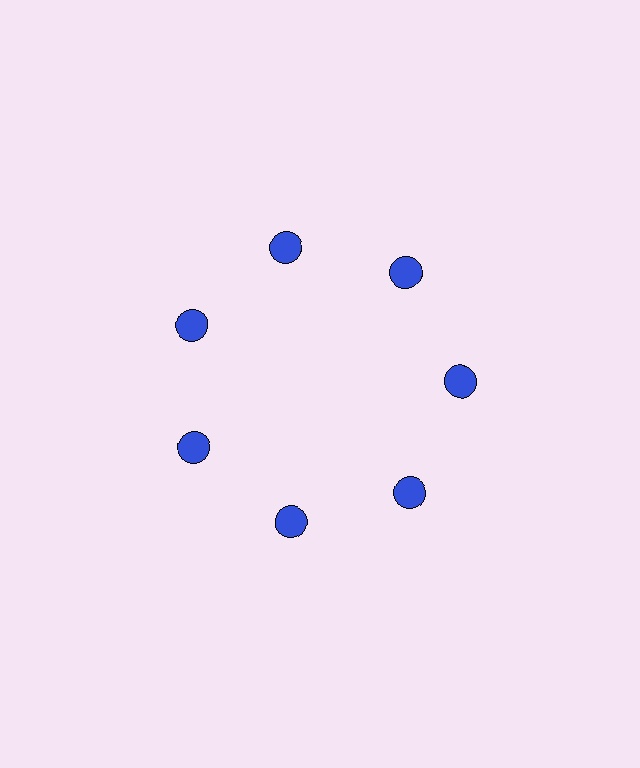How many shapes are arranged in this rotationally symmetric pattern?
There are 7 shapes, arranged in 7 groups of 1.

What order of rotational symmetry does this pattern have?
This pattern has 7-fold rotational symmetry.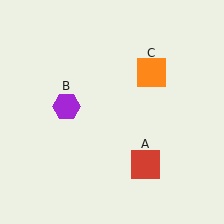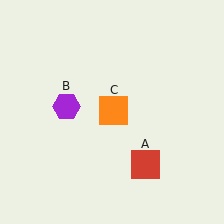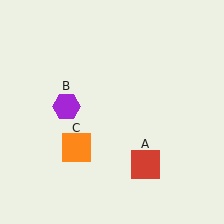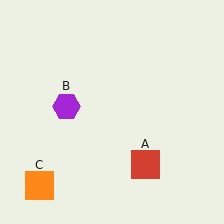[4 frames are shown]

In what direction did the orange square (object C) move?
The orange square (object C) moved down and to the left.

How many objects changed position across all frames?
1 object changed position: orange square (object C).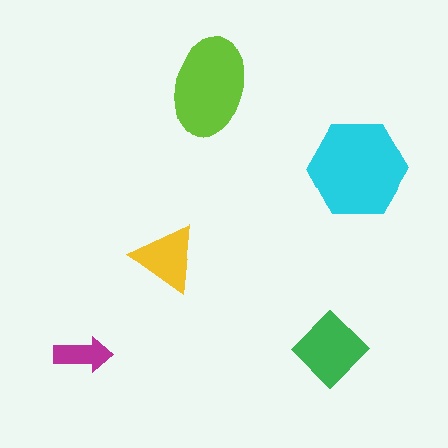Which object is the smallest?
The magenta arrow.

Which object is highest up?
The lime ellipse is topmost.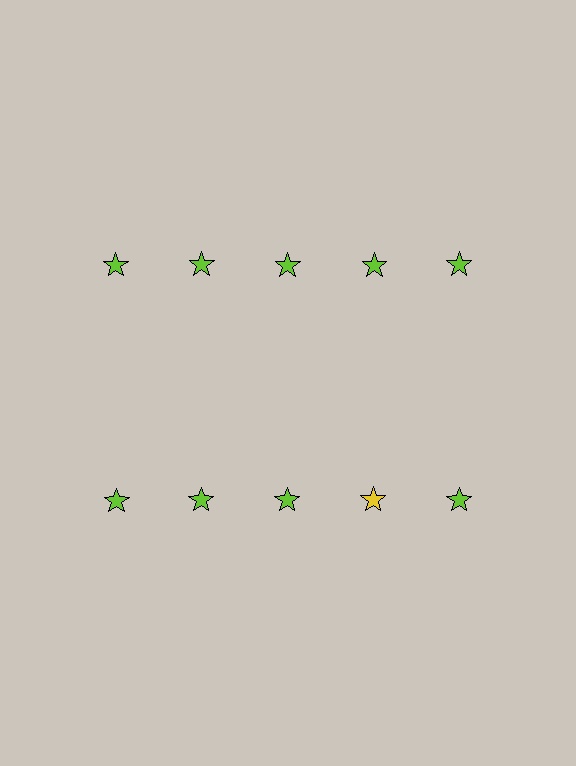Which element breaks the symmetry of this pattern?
The yellow star in the second row, second from right column breaks the symmetry. All other shapes are lime stars.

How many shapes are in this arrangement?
There are 10 shapes arranged in a grid pattern.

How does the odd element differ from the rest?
It has a different color: yellow instead of lime.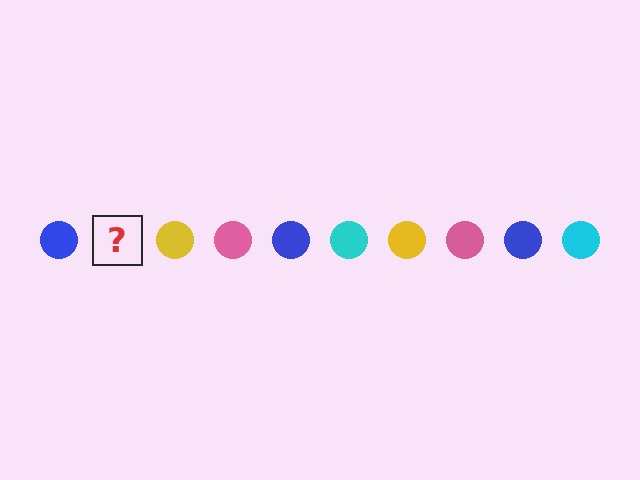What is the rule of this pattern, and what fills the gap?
The rule is that the pattern cycles through blue, cyan, yellow, pink circles. The gap should be filled with a cyan circle.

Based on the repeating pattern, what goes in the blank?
The blank should be a cyan circle.